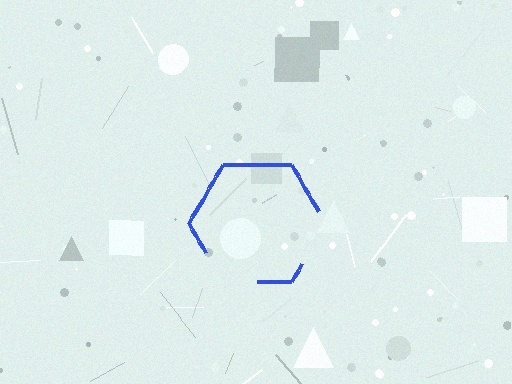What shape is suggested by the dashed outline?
The dashed outline suggests a hexagon.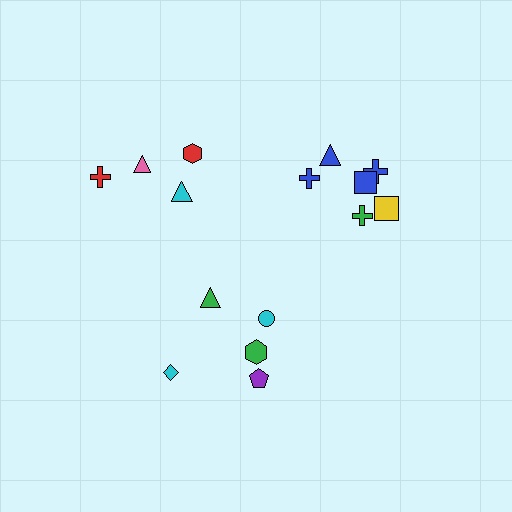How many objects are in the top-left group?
There are 4 objects.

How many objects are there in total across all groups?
There are 15 objects.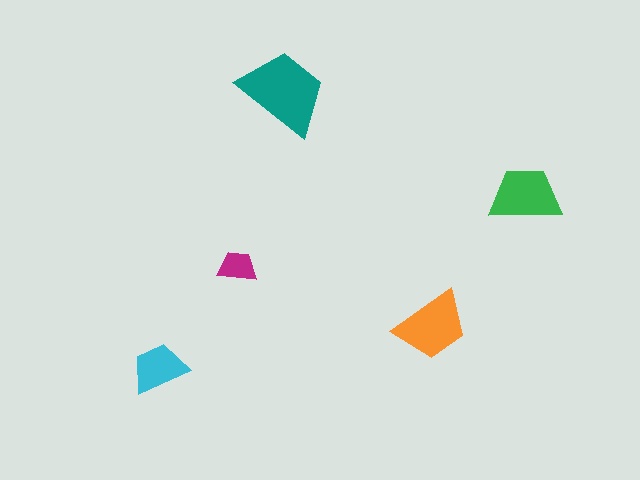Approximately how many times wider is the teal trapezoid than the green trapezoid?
About 1.5 times wider.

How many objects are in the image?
There are 5 objects in the image.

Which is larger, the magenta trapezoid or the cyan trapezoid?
The cyan one.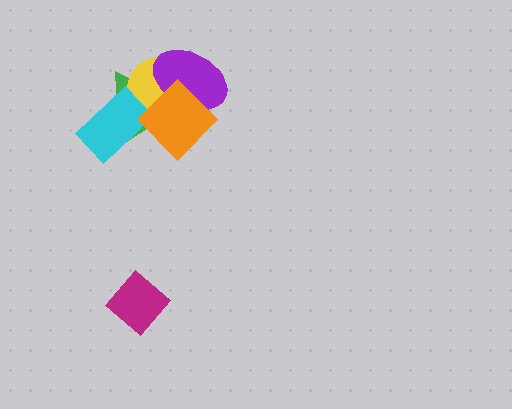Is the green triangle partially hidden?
Yes, it is partially covered by another shape.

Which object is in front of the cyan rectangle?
The orange diamond is in front of the cyan rectangle.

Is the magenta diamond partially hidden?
No, no other shape covers it.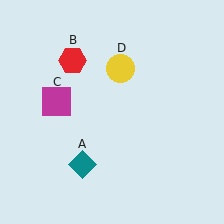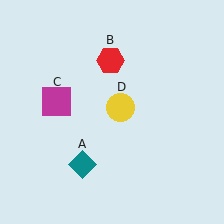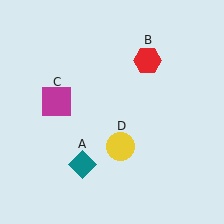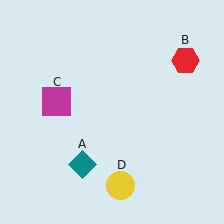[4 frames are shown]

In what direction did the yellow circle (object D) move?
The yellow circle (object D) moved down.